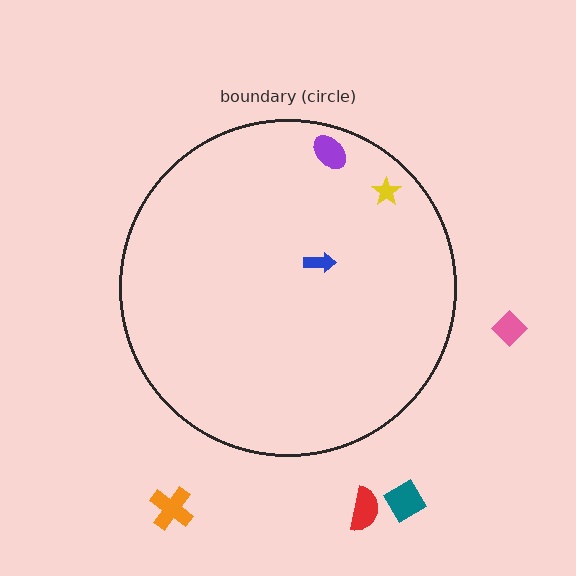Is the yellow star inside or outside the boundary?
Inside.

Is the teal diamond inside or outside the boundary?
Outside.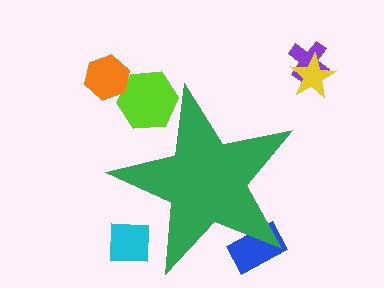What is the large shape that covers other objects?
A green star.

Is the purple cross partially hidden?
No, the purple cross is fully visible.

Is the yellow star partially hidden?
No, the yellow star is fully visible.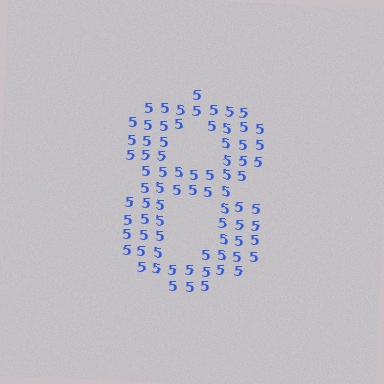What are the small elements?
The small elements are digit 5's.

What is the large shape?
The large shape is the digit 8.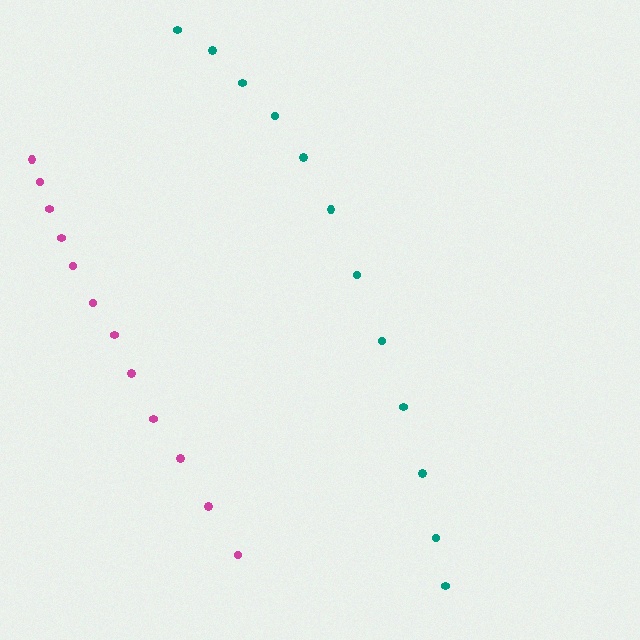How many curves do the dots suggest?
There are 2 distinct paths.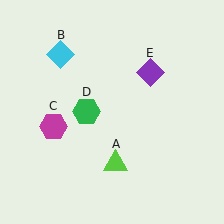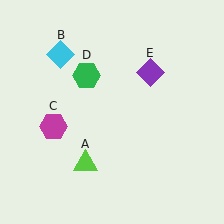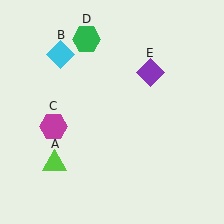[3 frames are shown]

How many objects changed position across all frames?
2 objects changed position: lime triangle (object A), green hexagon (object D).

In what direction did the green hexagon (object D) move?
The green hexagon (object D) moved up.